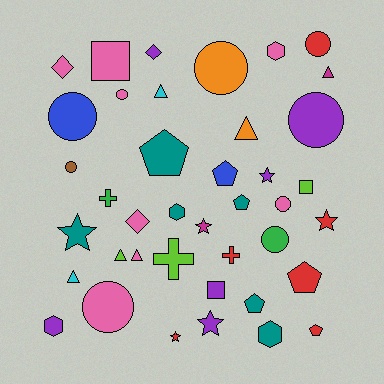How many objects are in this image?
There are 40 objects.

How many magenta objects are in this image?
There are 2 magenta objects.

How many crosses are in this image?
There are 3 crosses.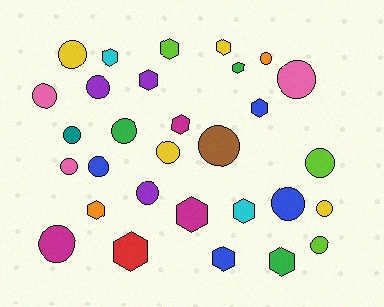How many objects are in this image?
There are 30 objects.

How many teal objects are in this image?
There is 1 teal object.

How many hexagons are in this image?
There are 13 hexagons.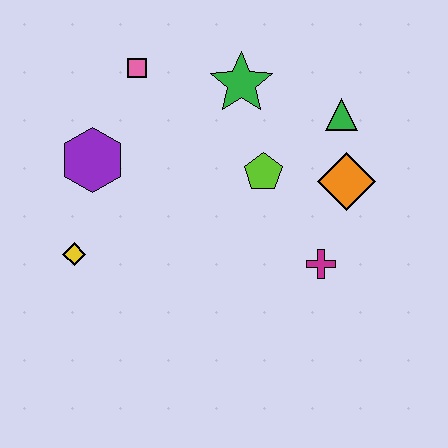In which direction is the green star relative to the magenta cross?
The green star is above the magenta cross.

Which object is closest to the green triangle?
The orange diamond is closest to the green triangle.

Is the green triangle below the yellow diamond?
No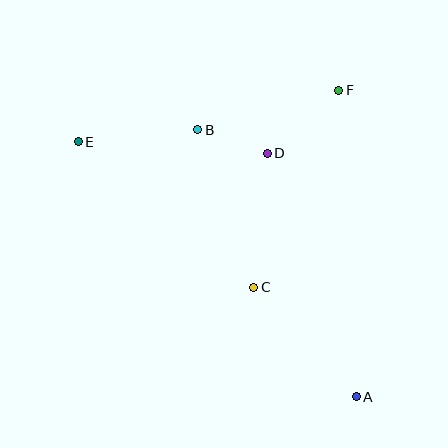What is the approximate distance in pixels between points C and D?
The distance between C and D is approximately 135 pixels.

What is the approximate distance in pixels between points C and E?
The distance between C and E is approximately 228 pixels.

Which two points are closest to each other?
Points B and D are closest to each other.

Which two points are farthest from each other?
Points A and E are farthest from each other.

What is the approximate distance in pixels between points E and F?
The distance between E and F is approximately 265 pixels.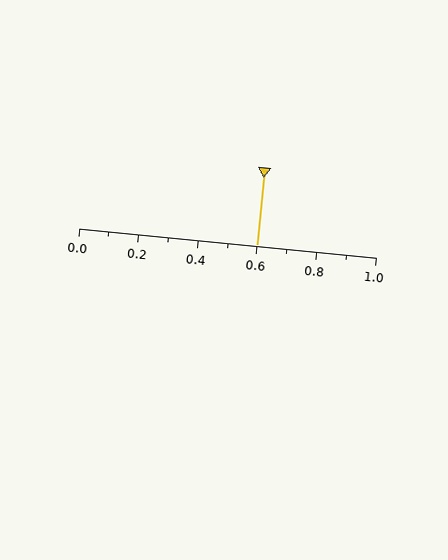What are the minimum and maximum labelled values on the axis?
The axis runs from 0.0 to 1.0.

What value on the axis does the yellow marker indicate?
The marker indicates approximately 0.6.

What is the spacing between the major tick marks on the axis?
The major ticks are spaced 0.2 apart.